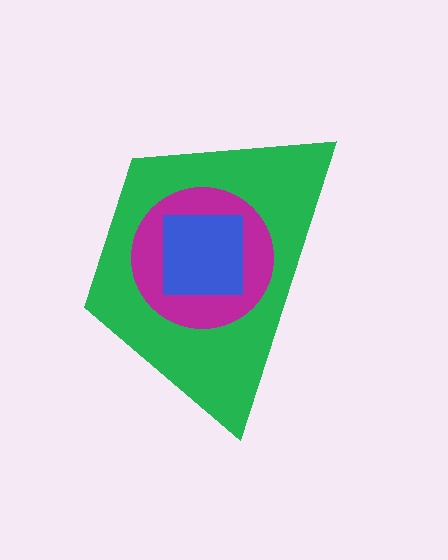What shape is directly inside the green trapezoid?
The magenta circle.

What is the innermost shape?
The blue square.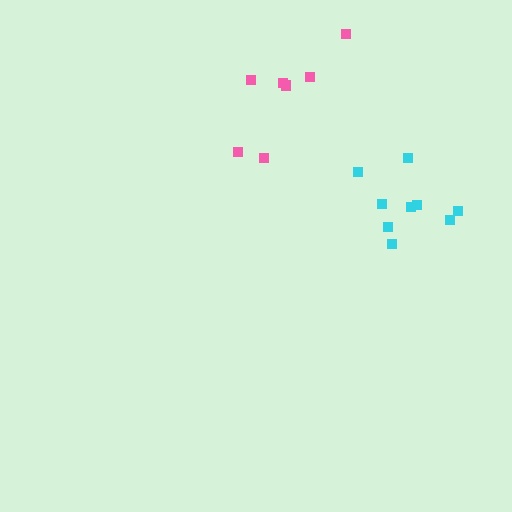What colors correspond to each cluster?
The clusters are colored: pink, cyan.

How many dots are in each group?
Group 1: 7 dots, Group 2: 9 dots (16 total).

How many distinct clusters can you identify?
There are 2 distinct clusters.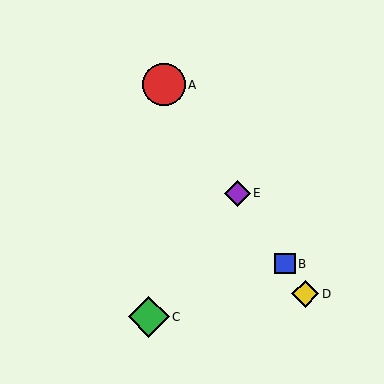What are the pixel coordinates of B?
Object B is at (285, 264).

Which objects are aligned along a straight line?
Objects A, B, D, E are aligned along a straight line.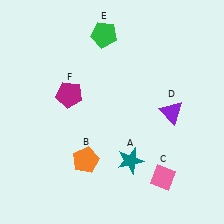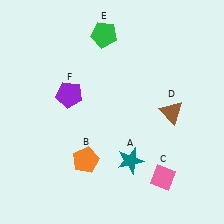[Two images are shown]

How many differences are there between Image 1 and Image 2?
There are 2 differences between the two images.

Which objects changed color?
D changed from purple to brown. F changed from magenta to purple.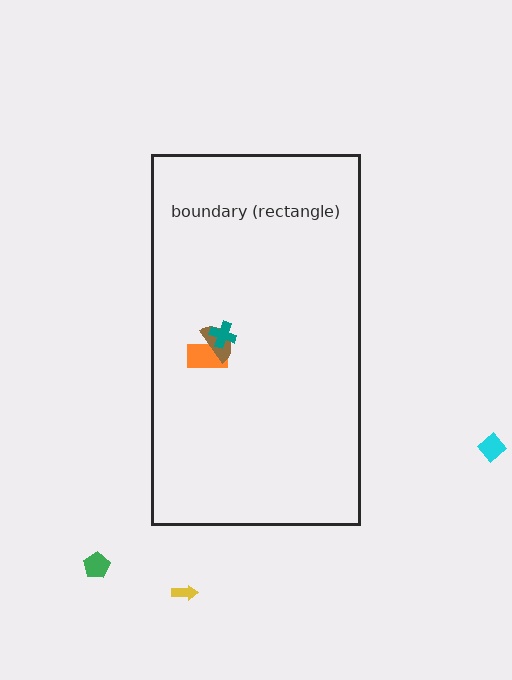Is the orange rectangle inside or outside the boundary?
Inside.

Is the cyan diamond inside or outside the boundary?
Outside.